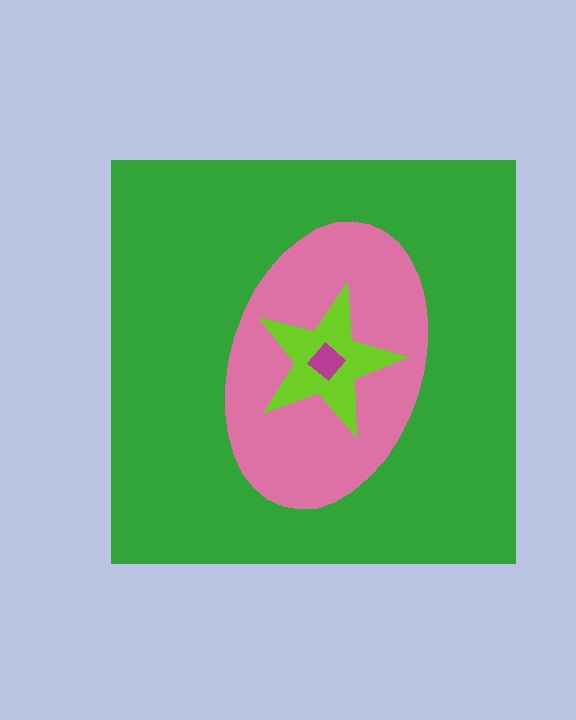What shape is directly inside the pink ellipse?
The lime star.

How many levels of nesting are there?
4.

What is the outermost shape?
The green square.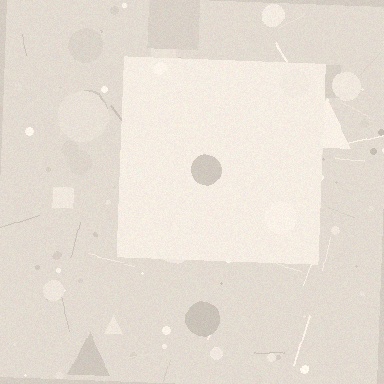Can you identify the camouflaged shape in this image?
The camouflaged shape is a square.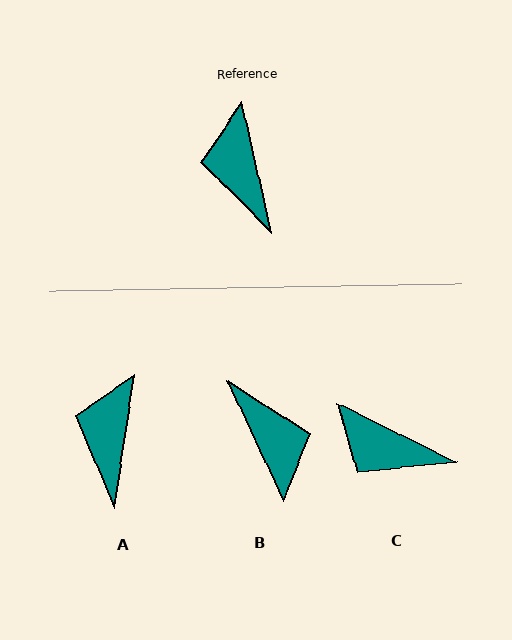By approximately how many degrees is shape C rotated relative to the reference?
Approximately 51 degrees counter-clockwise.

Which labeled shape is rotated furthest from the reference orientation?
B, about 168 degrees away.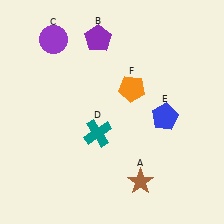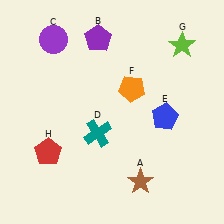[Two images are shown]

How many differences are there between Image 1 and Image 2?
There are 2 differences between the two images.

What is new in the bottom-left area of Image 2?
A red pentagon (H) was added in the bottom-left area of Image 2.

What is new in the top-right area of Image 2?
A lime star (G) was added in the top-right area of Image 2.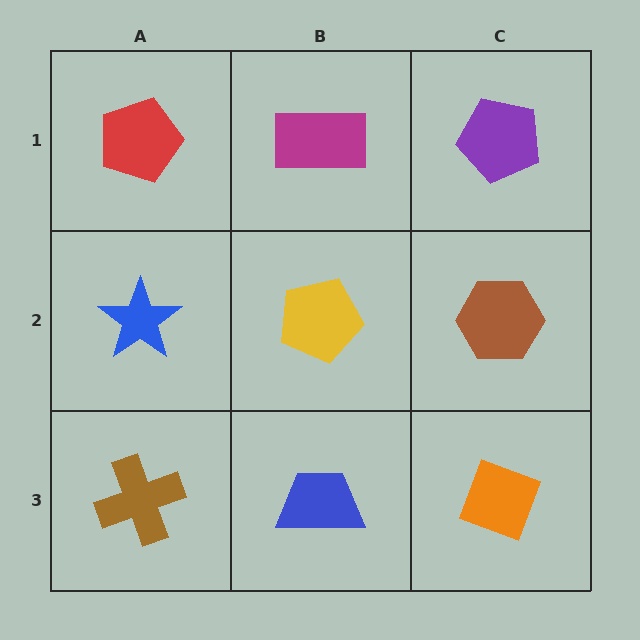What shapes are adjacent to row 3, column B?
A yellow pentagon (row 2, column B), a brown cross (row 3, column A), an orange diamond (row 3, column C).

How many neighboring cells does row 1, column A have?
2.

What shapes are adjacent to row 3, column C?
A brown hexagon (row 2, column C), a blue trapezoid (row 3, column B).